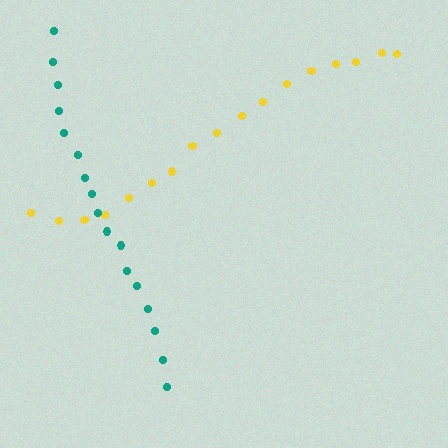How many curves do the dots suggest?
There are 2 distinct paths.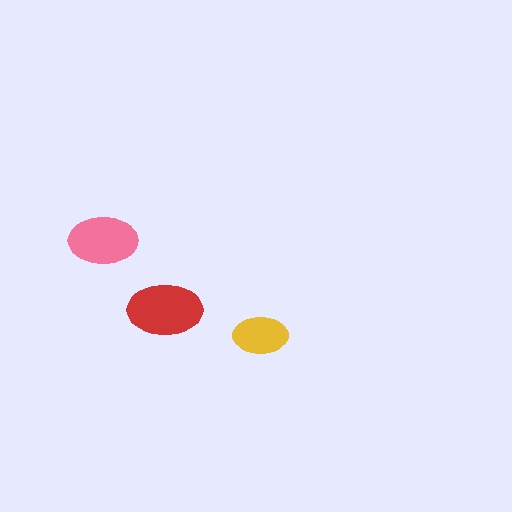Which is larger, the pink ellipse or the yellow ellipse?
The pink one.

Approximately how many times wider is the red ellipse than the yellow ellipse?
About 1.5 times wider.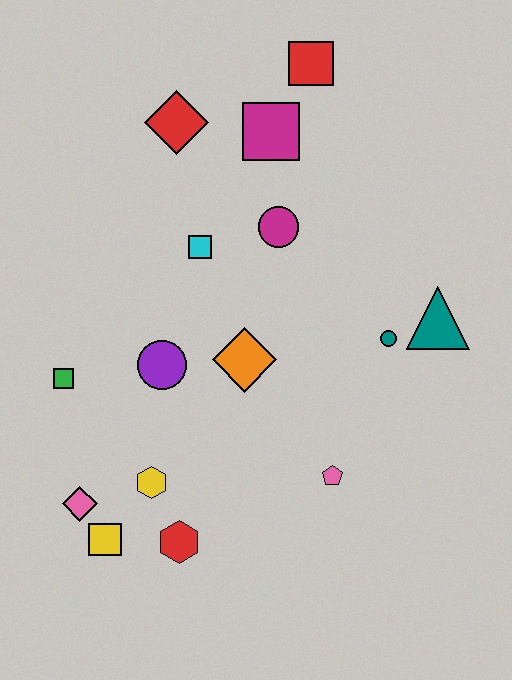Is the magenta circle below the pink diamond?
No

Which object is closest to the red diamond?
The magenta square is closest to the red diamond.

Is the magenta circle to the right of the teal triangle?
No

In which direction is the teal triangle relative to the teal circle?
The teal triangle is to the right of the teal circle.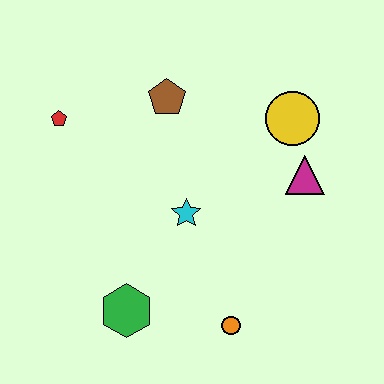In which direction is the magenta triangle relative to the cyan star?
The magenta triangle is to the right of the cyan star.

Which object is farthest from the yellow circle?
The green hexagon is farthest from the yellow circle.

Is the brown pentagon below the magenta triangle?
No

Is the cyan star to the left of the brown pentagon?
No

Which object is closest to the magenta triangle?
The yellow circle is closest to the magenta triangle.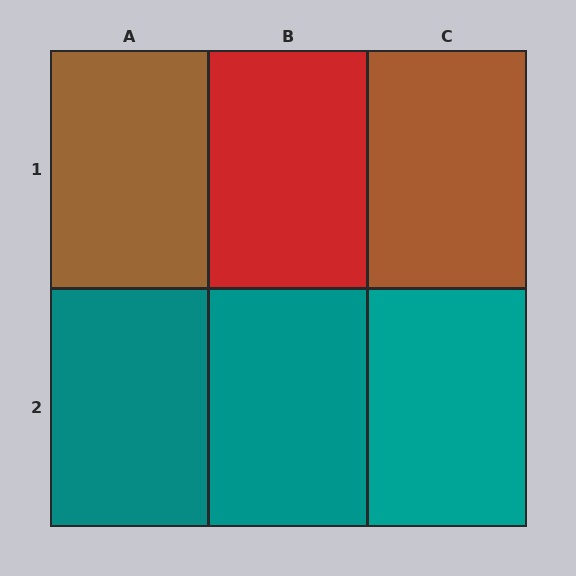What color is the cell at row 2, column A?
Teal.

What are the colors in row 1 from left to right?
Brown, red, brown.